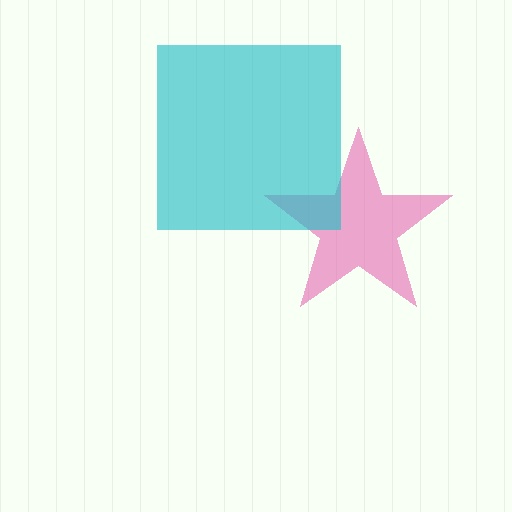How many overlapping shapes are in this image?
There are 2 overlapping shapes in the image.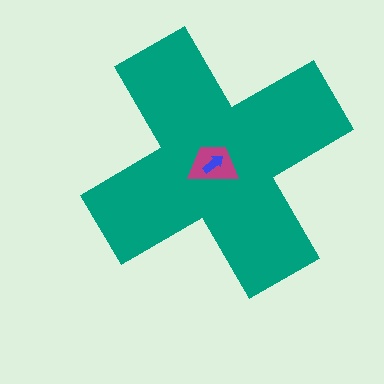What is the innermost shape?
The blue arrow.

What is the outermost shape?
The teal cross.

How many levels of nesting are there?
3.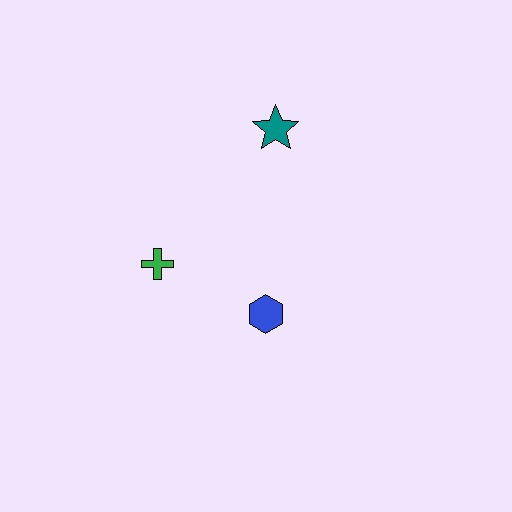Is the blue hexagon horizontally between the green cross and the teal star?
Yes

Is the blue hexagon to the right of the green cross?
Yes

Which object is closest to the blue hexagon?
The green cross is closest to the blue hexagon.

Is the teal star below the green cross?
No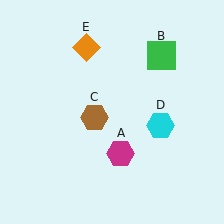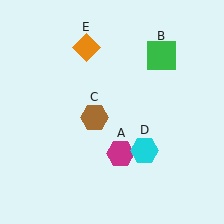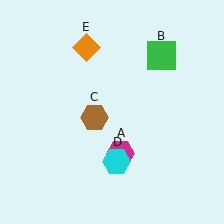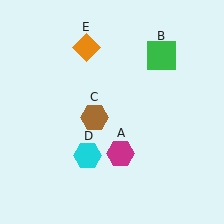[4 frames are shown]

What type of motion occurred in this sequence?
The cyan hexagon (object D) rotated clockwise around the center of the scene.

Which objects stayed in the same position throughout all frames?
Magenta hexagon (object A) and green square (object B) and brown hexagon (object C) and orange diamond (object E) remained stationary.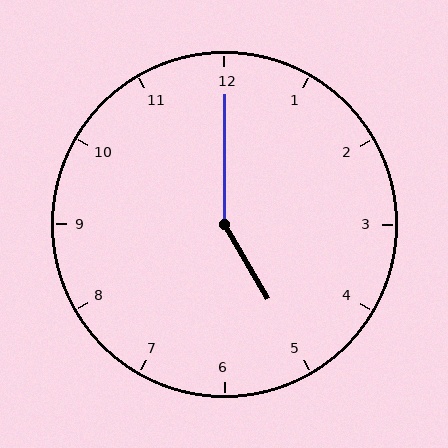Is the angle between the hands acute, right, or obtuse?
It is obtuse.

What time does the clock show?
5:00.